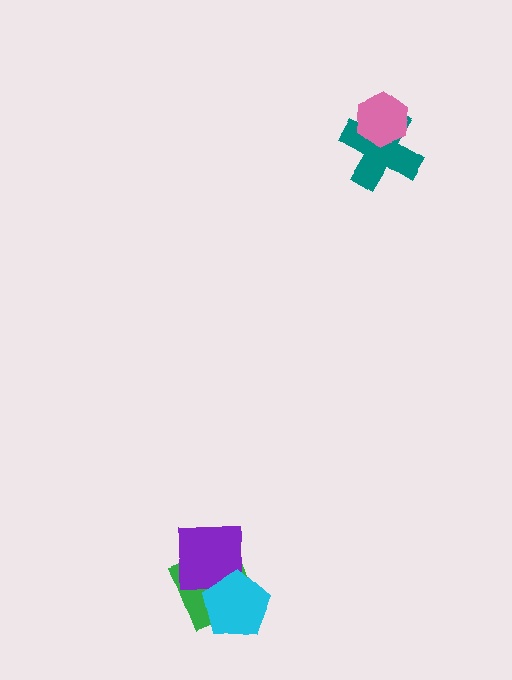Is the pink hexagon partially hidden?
No, no other shape covers it.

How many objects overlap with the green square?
2 objects overlap with the green square.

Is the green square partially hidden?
Yes, it is partially covered by another shape.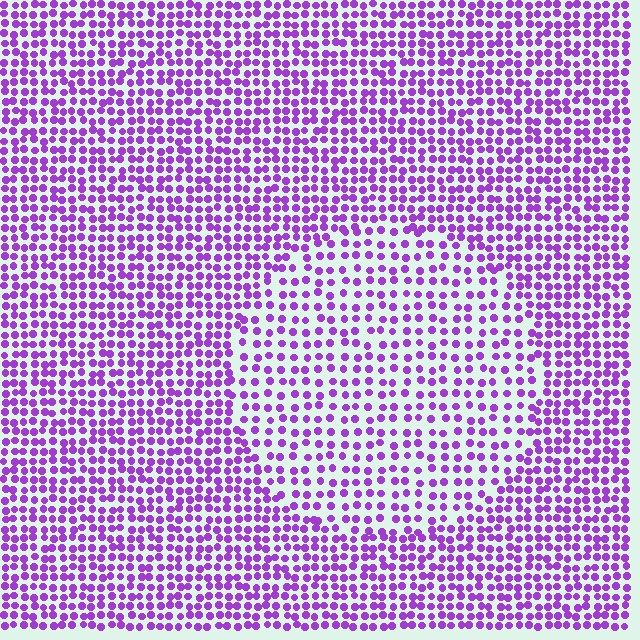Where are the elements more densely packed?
The elements are more densely packed outside the circle boundary.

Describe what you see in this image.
The image contains small purple elements arranged at two different densities. A circle-shaped region is visible where the elements are less densely packed than the surrounding area.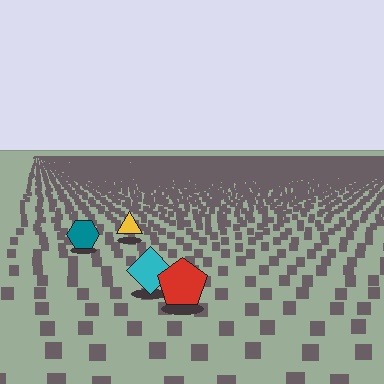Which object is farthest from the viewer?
The yellow triangle is farthest from the viewer. It appears smaller and the ground texture around it is denser.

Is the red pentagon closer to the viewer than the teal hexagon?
Yes. The red pentagon is closer — you can tell from the texture gradient: the ground texture is coarser near it.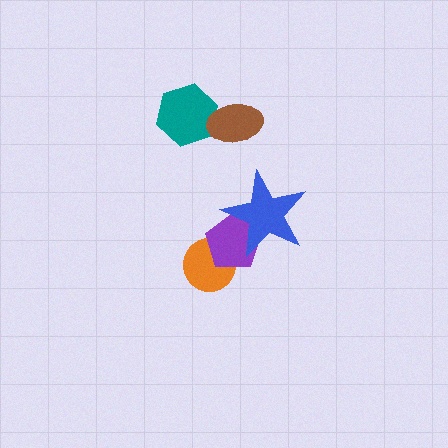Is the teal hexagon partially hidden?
Yes, it is partially covered by another shape.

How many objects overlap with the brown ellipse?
1 object overlaps with the brown ellipse.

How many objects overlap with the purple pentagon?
2 objects overlap with the purple pentagon.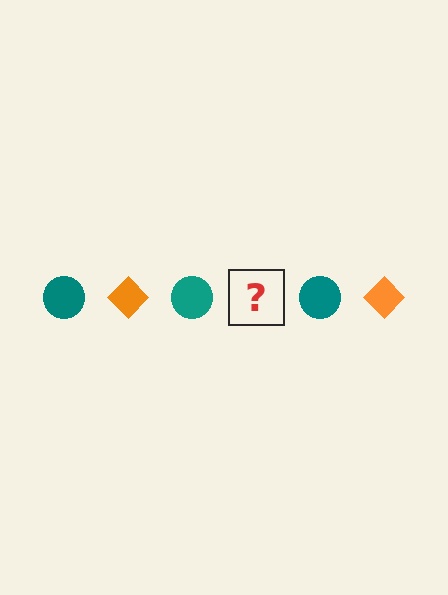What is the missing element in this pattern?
The missing element is an orange diamond.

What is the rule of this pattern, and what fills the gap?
The rule is that the pattern alternates between teal circle and orange diamond. The gap should be filled with an orange diamond.